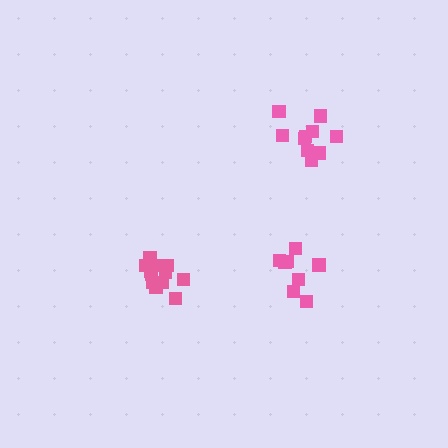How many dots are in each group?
Group 1: 12 dots, Group 2: 8 dots, Group 3: 10 dots (30 total).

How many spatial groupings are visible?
There are 3 spatial groupings.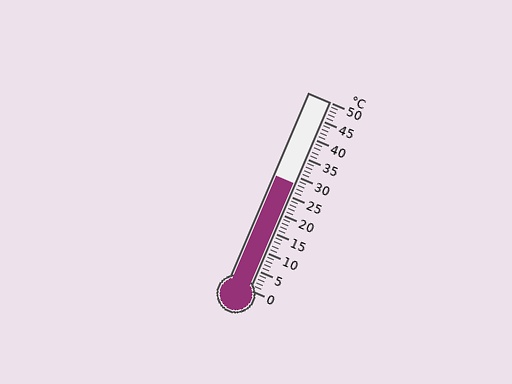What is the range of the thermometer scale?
The thermometer scale ranges from 0°C to 50°C.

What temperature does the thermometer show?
The thermometer shows approximately 28°C.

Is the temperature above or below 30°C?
The temperature is below 30°C.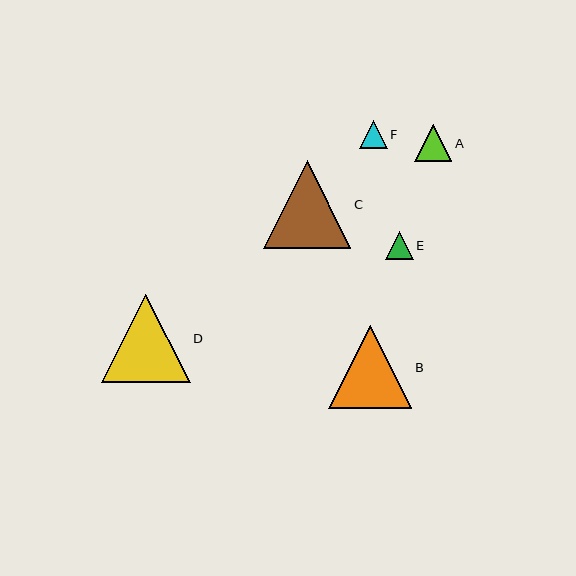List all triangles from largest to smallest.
From largest to smallest: D, C, B, A, F, E.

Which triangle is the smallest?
Triangle E is the smallest with a size of approximately 28 pixels.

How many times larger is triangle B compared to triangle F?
Triangle B is approximately 2.9 times the size of triangle F.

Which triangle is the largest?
Triangle D is the largest with a size of approximately 88 pixels.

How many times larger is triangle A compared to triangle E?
Triangle A is approximately 1.3 times the size of triangle E.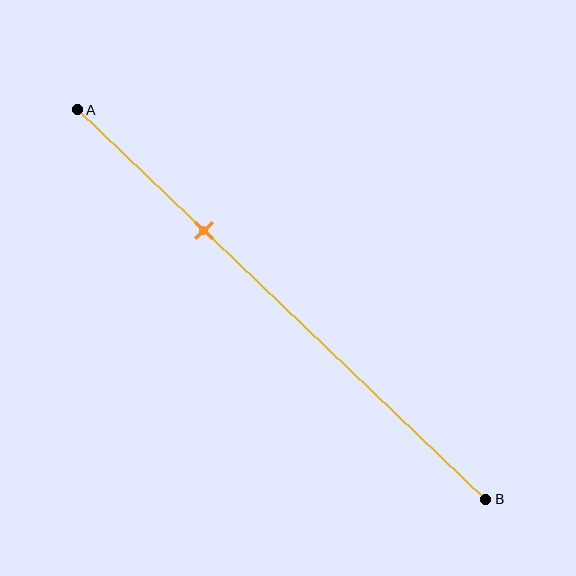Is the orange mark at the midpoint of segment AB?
No, the mark is at about 30% from A, not at the 50% midpoint.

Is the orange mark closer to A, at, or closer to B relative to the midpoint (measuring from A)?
The orange mark is closer to point A than the midpoint of segment AB.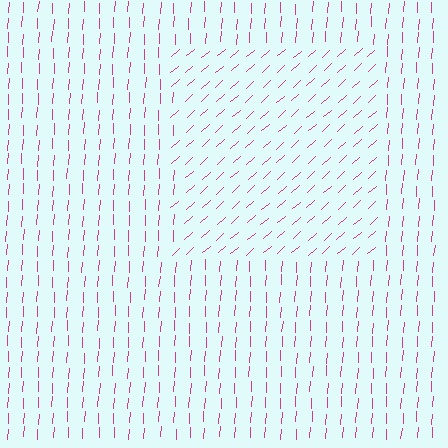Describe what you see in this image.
The image is filled with small magenta line segments. A rectangle region in the image has lines oriented differently from the surrounding lines, creating a visible texture boundary.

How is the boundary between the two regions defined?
The boundary is defined purely by a change in line orientation (approximately 45 degrees difference). All lines are the same color and thickness.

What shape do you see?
I see a rectangle.